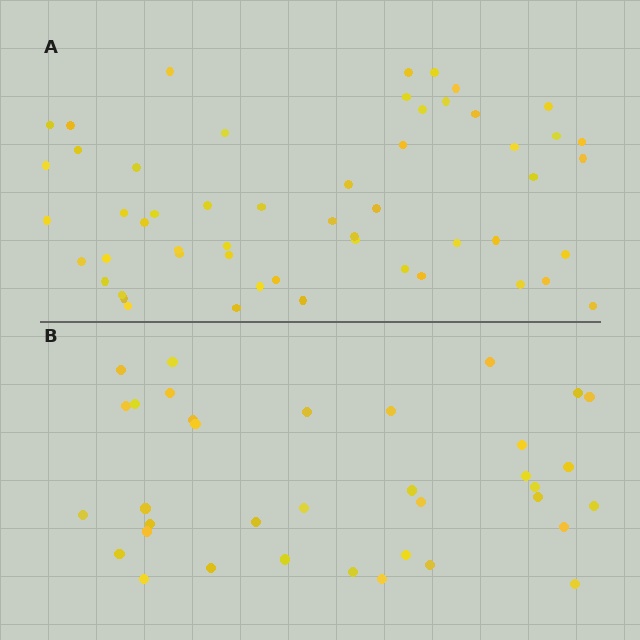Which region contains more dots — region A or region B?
Region A (the top region) has more dots.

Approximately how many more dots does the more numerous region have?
Region A has approximately 20 more dots than region B.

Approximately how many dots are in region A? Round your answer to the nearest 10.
About 50 dots. (The exact count is 54, which rounds to 50.)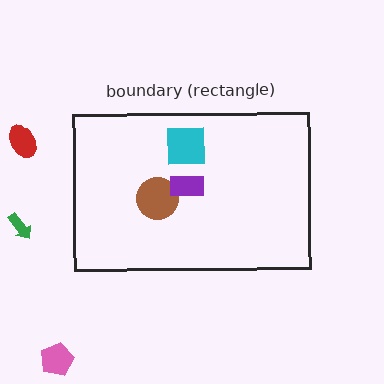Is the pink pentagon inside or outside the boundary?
Outside.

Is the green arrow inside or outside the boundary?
Outside.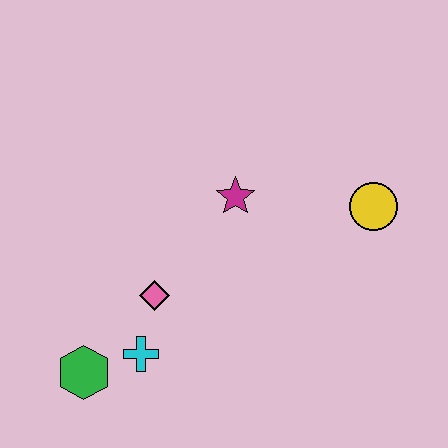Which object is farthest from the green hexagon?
The yellow circle is farthest from the green hexagon.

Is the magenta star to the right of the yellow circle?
No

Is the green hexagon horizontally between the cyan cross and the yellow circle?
No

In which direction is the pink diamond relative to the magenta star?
The pink diamond is below the magenta star.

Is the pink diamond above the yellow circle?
No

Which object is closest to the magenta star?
The pink diamond is closest to the magenta star.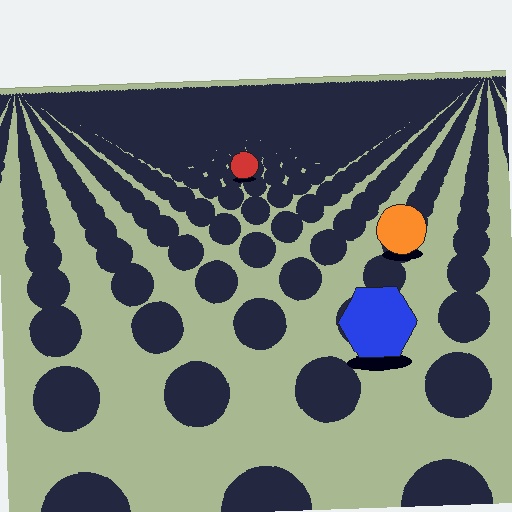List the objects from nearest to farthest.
From nearest to farthest: the blue hexagon, the orange circle, the red circle.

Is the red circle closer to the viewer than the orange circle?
No. The orange circle is closer — you can tell from the texture gradient: the ground texture is coarser near it.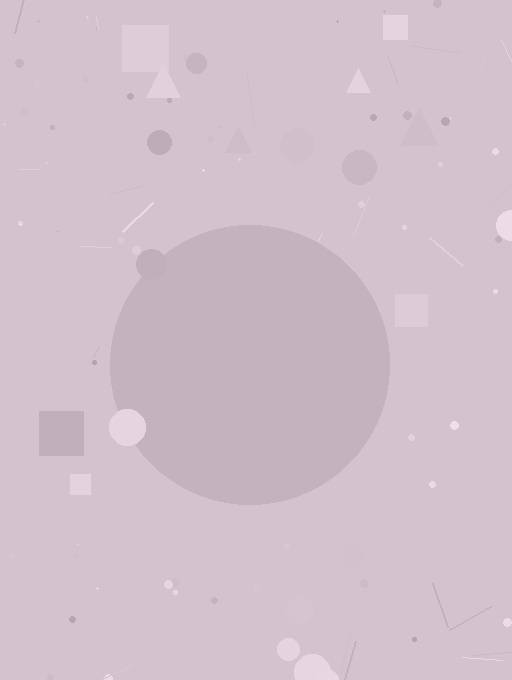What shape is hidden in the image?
A circle is hidden in the image.